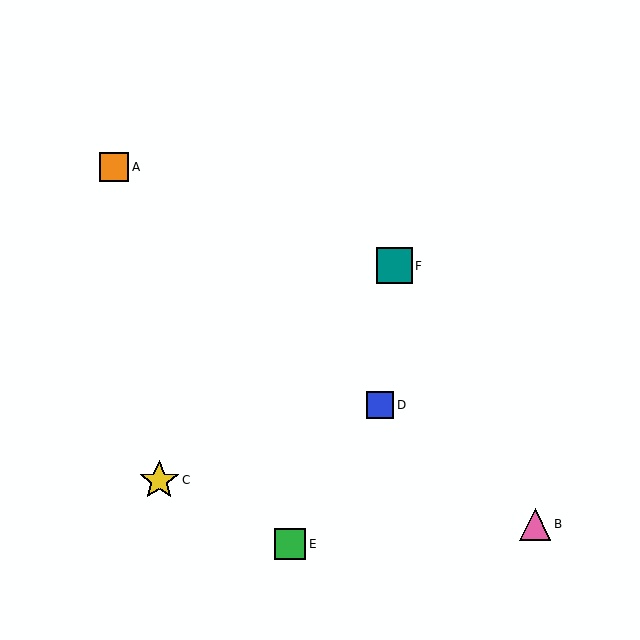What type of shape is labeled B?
Shape B is a pink triangle.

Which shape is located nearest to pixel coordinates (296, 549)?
The green square (labeled E) at (290, 544) is nearest to that location.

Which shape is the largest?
The yellow star (labeled C) is the largest.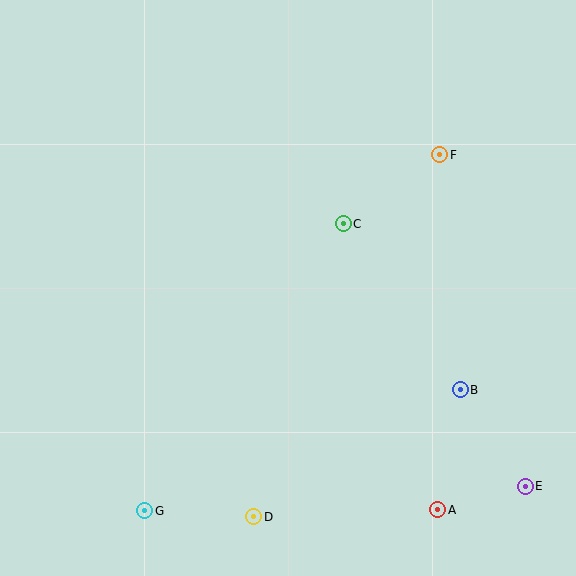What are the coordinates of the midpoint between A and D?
The midpoint between A and D is at (346, 513).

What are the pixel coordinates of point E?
Point E is at (525, 486).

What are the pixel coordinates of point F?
Point F is at (440, 155).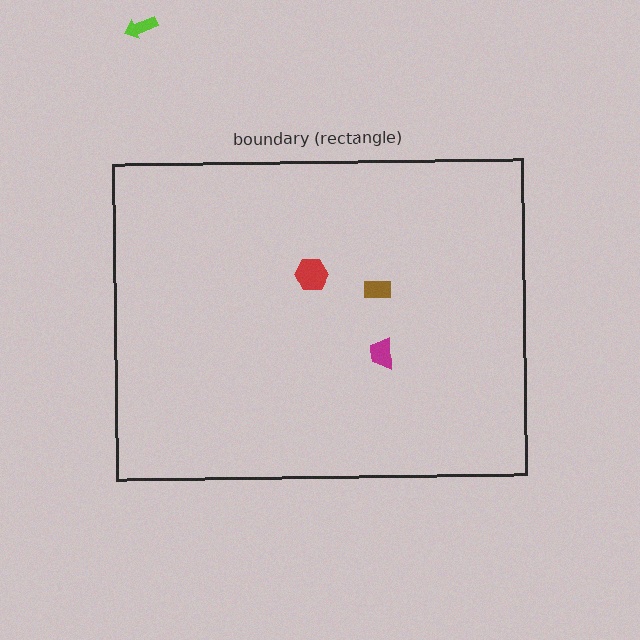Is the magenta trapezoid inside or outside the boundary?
Inside.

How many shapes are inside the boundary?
3 inside, 1 outside.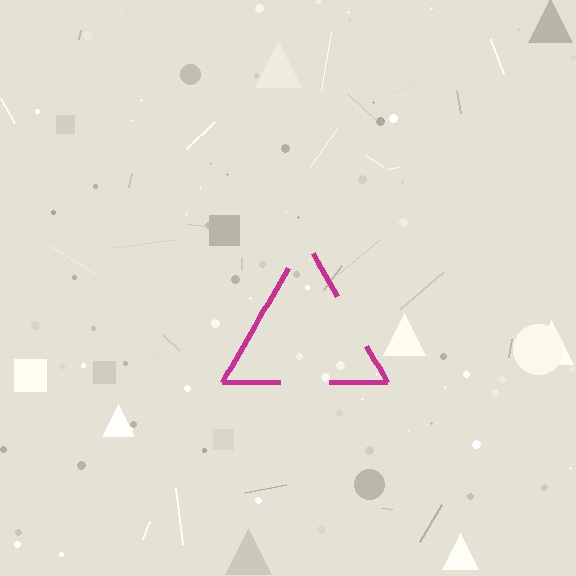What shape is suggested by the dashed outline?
The dashed outline suggests a triangle.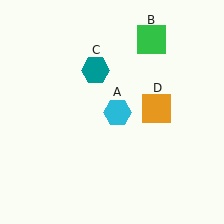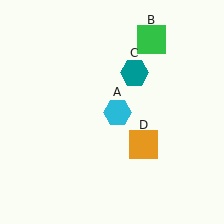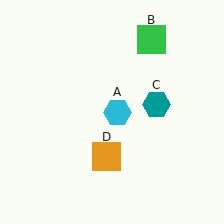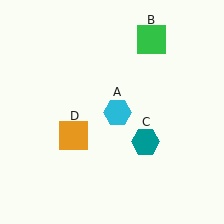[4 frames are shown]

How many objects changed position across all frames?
2 objects changed position: teal hexagon (object C), orange square (object D).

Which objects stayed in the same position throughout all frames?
Cyan hexagon (object A) and green square (object B) remained stationary.